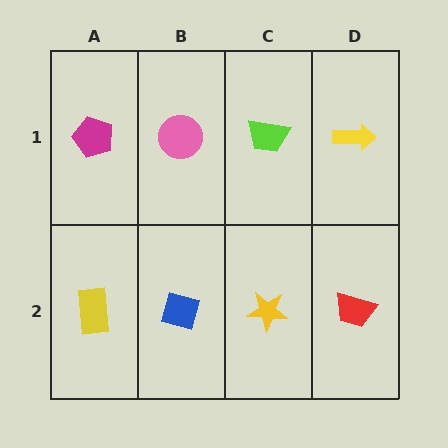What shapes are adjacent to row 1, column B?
A blue diamond (row 2, column B), a magenta pentagon (row 1, column A), a lime trapezoid (row 1, column C).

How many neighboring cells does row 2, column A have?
2.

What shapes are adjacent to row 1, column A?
A yellow rectangle (row 2, column A), a pink circle (row 1, column B).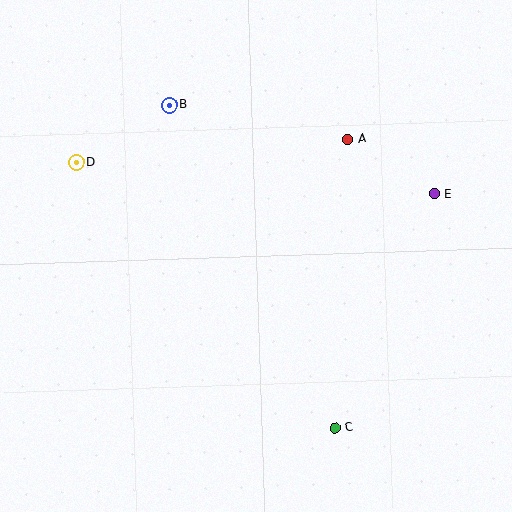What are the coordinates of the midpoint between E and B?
The midpoint between E and B is at (302, 150).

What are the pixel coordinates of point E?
Point E is at (434, 194).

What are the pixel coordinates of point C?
Point C is at (335, 428).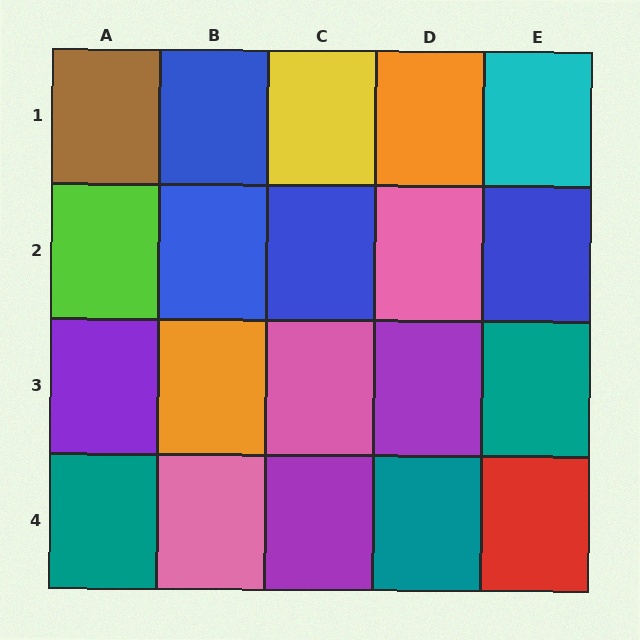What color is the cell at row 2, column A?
Lime.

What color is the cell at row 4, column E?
Red.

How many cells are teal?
3 cells are teal.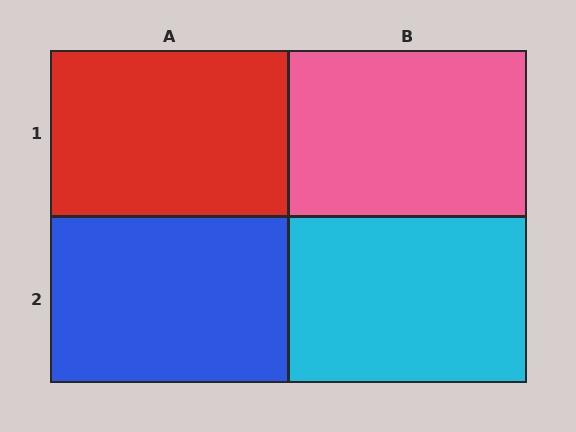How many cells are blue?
1 cell is blue.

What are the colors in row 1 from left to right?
Red, pink.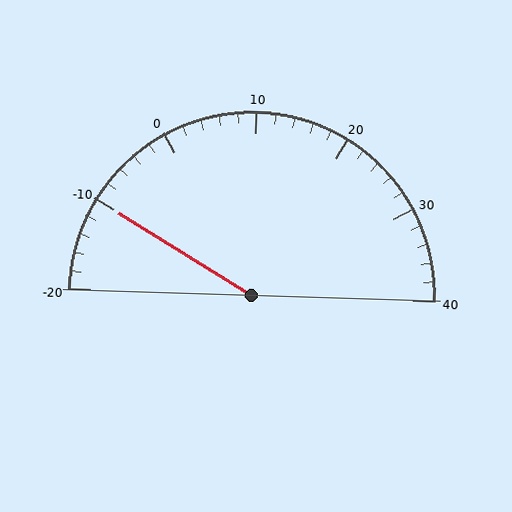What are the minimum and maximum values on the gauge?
The gauge ranges from -20 to 40.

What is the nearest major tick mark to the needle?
The nearest major tick mark is -10.